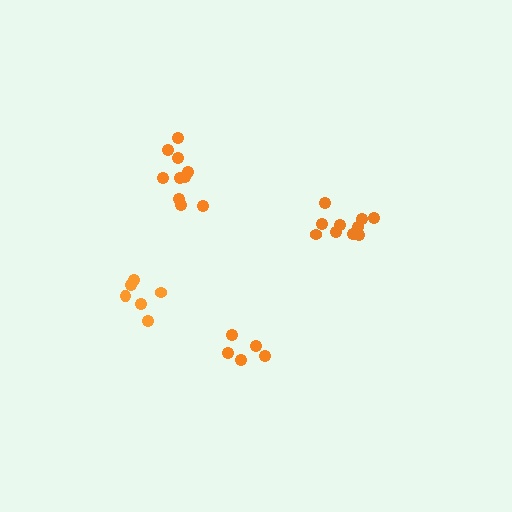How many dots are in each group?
Group 1: 10 dots, Group 2: 10 dots, Group 3: 5 dots, Group 4: 6 dots (31 total).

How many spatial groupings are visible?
There are 4 spatial groupings.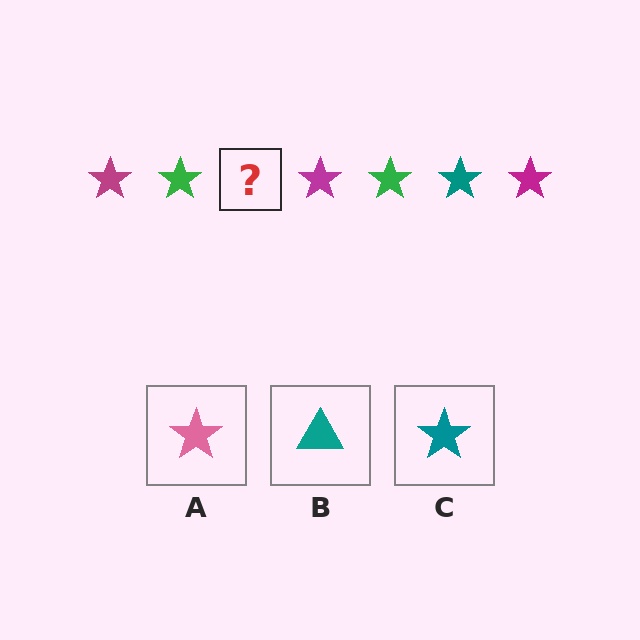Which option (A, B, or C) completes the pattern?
C.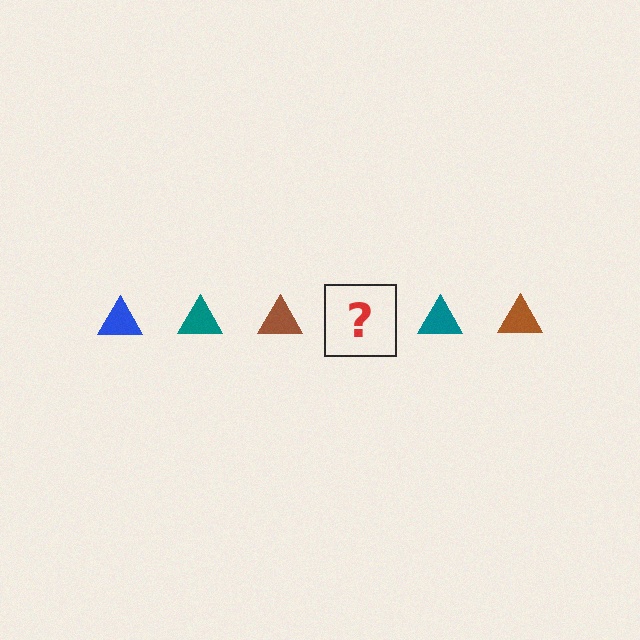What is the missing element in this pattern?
The missing element is a blue triangle.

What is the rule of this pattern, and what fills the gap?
The rule is that the pattern cycles through blue, teal, brown triangles. The gap should be filled with a blue triangle.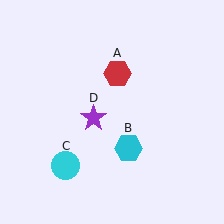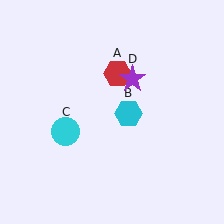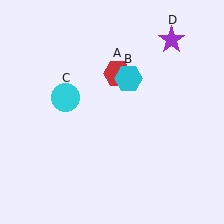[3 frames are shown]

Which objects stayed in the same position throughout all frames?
Red hexagon (object A) remained stationary.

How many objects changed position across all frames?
3 objects changed position: cyan hexagon (object B), cyan circle (object C), purple star (object D).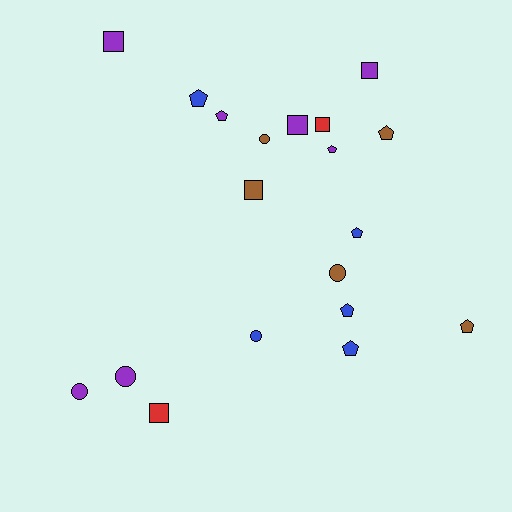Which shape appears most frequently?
Pentagon, with 8 objects.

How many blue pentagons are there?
There are 4 blue pentagons.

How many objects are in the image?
There are 19 objects.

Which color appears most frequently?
Purple, with 7 objects.